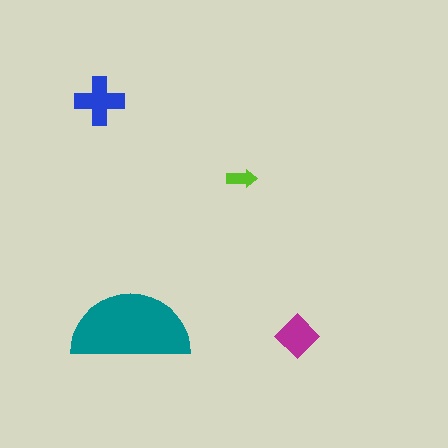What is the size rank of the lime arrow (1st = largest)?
4th.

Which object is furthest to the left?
The blue cross is leftmost.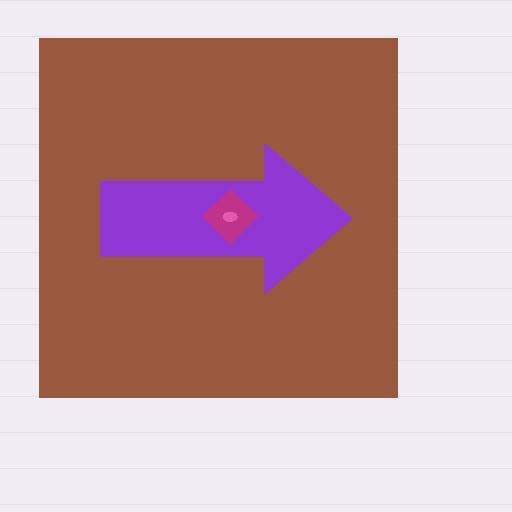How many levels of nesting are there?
4.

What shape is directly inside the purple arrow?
The magenta diamond.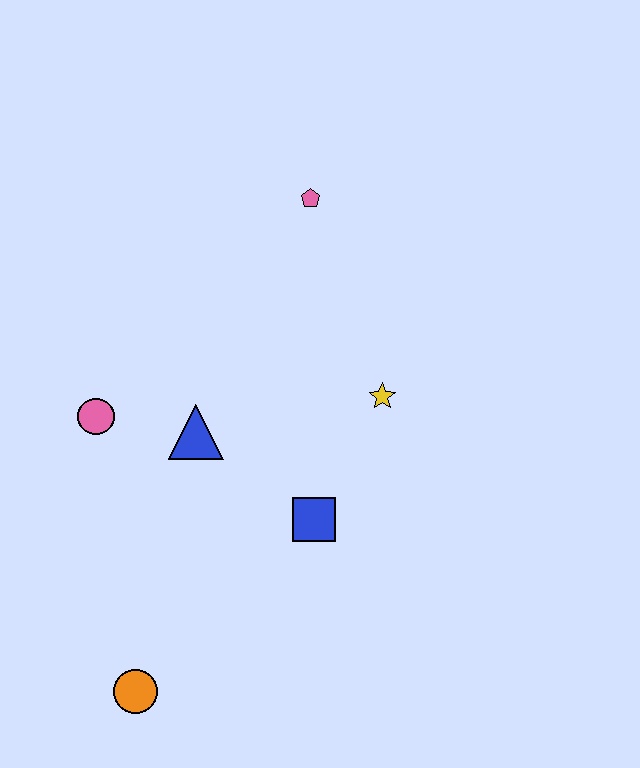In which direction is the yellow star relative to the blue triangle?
The yellow star is to the right of the blue triangle.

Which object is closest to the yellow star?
The blue square is closest to the yellow star.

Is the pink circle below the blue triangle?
No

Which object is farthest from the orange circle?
The pink pentagon is farthest from the orange circle.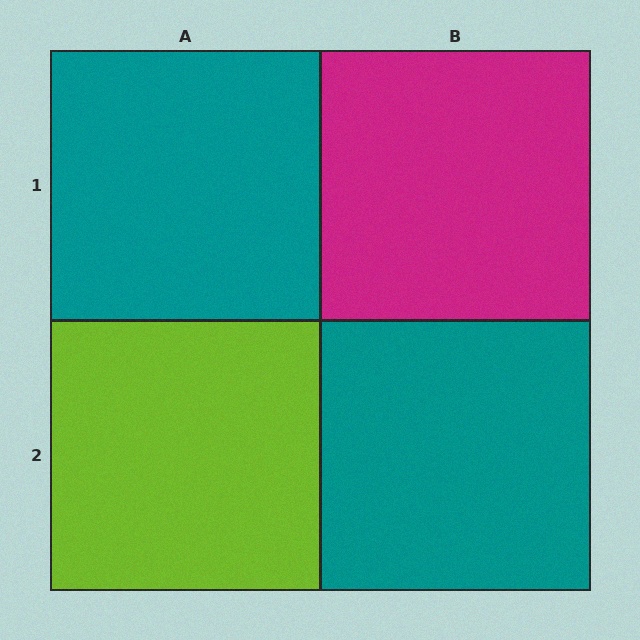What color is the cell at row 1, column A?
Teal.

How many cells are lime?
1 cell is lime.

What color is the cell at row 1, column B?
Magenta.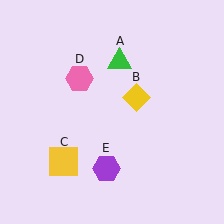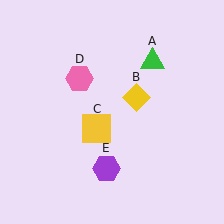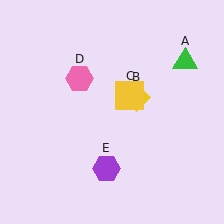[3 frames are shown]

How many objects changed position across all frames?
2 objects changed position: green triangle (object A), yellow square (object C).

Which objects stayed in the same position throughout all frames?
Yellow diamond (object B) and pink hexagon (object D) and purple hexagon (object E) remained stationary.